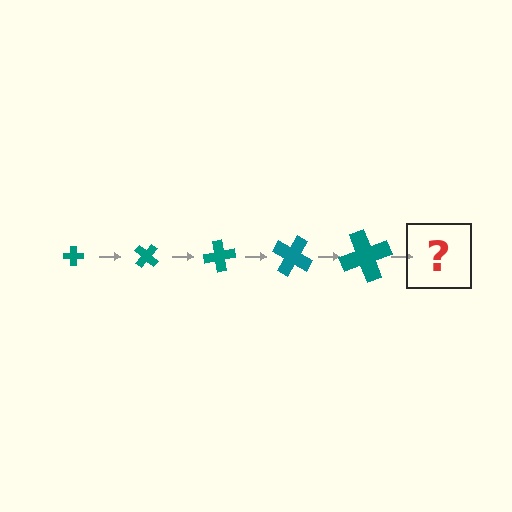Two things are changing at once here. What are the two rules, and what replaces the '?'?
The two rules are that the cross grows larger each step and it rotates 40 degrees each step. The '?' should be a cross, larger than the previous one and rotated 200 degrees from the start.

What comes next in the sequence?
The next element should be a cross, larger than the previous one and rotated 200 degrees from the start.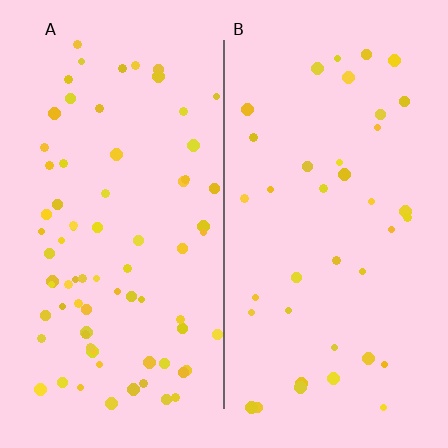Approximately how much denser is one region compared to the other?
Approximately 2.0× — region A over region B.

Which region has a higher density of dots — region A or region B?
A (the left).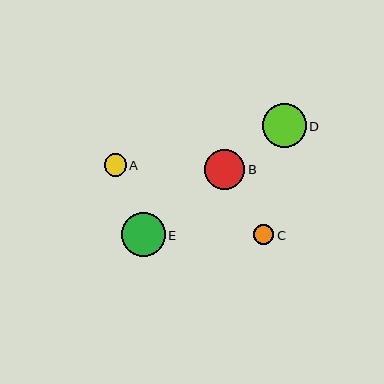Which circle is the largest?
Circle D is the largest with a size of approximately 44 pixels.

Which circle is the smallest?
Circle C is the smallest with a size of approximately 20 pixels.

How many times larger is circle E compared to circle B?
Circle E is approximately 1.1 times the size of circle B.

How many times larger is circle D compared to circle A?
Circle D is approximately 2.0 times the size of circle A.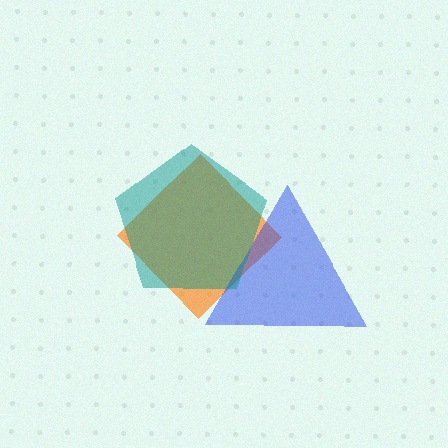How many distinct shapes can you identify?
There are 3 distinct shapes: an orange diamond, a blue triangle, a teal pentagon.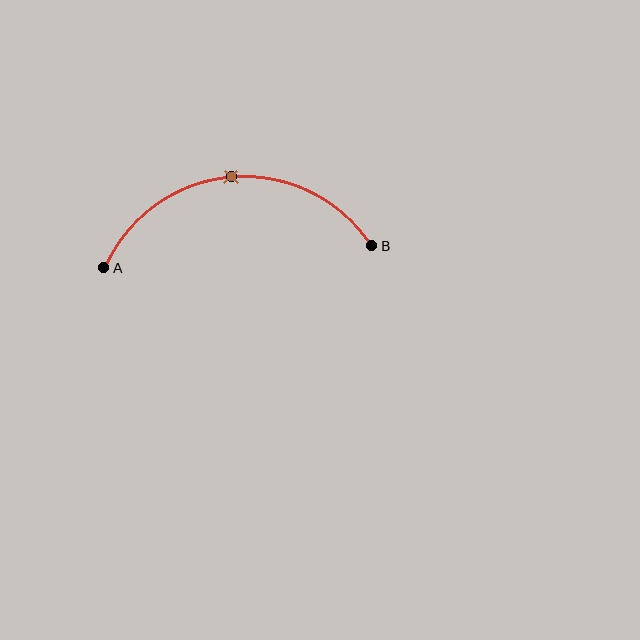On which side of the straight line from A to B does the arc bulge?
The arc bulges above the straight line connecting A and B.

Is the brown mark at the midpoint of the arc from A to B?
Yes. The brown mark lies on the arc at equal arc-length from both A and B — it is the arc midpoint.